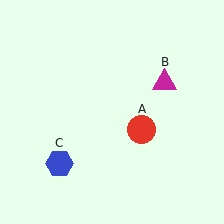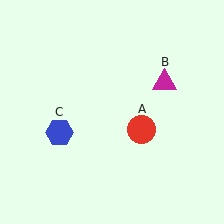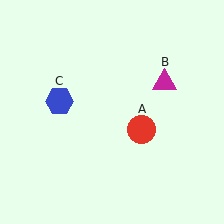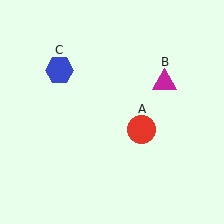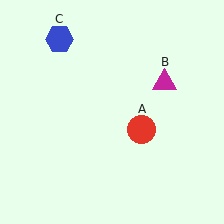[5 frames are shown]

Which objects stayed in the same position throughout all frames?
Red circle (object A) and magenta triangle (object B) remained stationary.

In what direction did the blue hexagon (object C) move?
The blue hexagon (object C) moved up.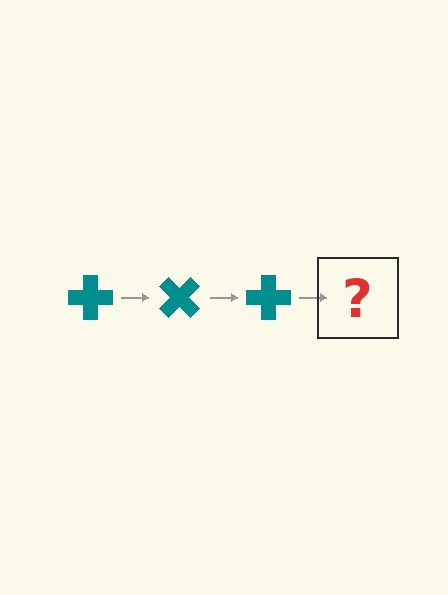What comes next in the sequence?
The next element should be a teal cross rotated 135 degrees.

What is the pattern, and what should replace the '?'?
The pattern is that the cross rotates 45 degrees each step. The '?' should be a teal cross rotated 135 degrees.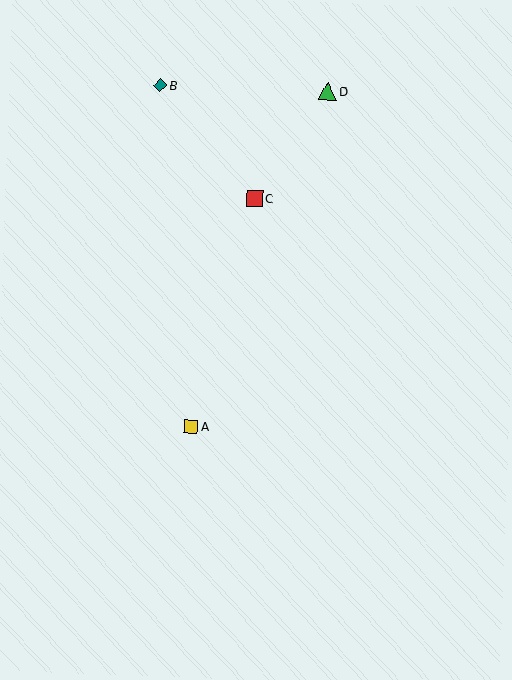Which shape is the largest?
The green triangle (labeled D) is the largest.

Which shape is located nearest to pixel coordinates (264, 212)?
The red square (labeled C) at (255, 199) is nearest to that location.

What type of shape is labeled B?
Shape B is a teal diamond.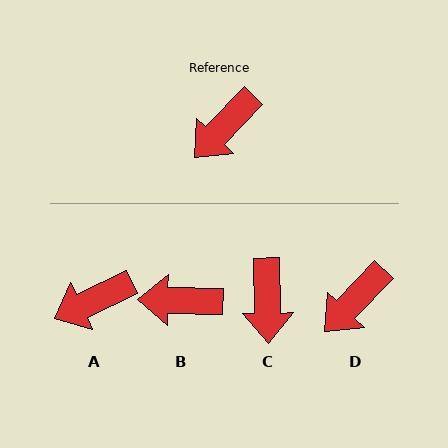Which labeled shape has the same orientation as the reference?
D.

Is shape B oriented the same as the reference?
No, it is off by about 47 degrees.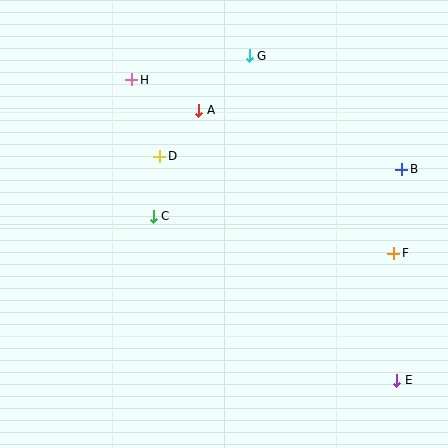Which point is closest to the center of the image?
Point C at (153, 216) is closest to the center.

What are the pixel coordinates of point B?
Point B is at (402, 169).